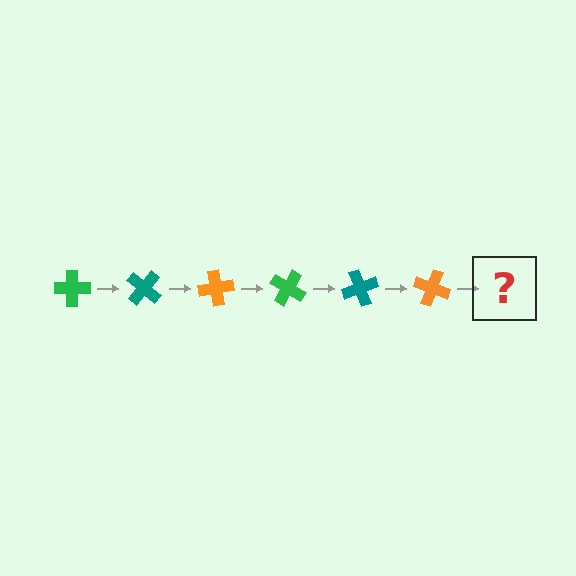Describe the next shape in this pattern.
It should be a green cross, rotated 240 degrees from the start.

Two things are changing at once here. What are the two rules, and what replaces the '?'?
The two rules are that it rotates 40 degrees each step and the color cycles through green, teal, and orange. The '?' should be a green cross, rotated 240 degrees from the start.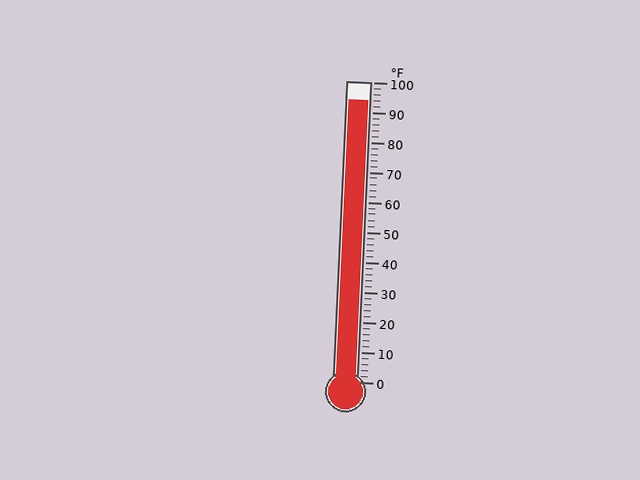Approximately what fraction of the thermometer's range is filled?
The thermometer is filled to approximately 95% of its range.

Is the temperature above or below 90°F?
The temperature is above 90°F.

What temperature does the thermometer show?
The thermometer shows approximately 94°F.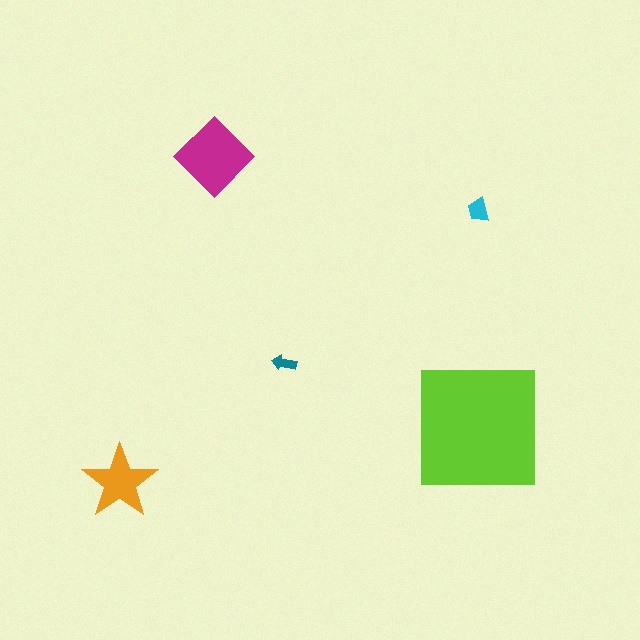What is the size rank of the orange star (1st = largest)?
3rd.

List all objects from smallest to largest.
The teal arrow, the cyan trapezoid, the orange star, the magenta diamond, the lime square.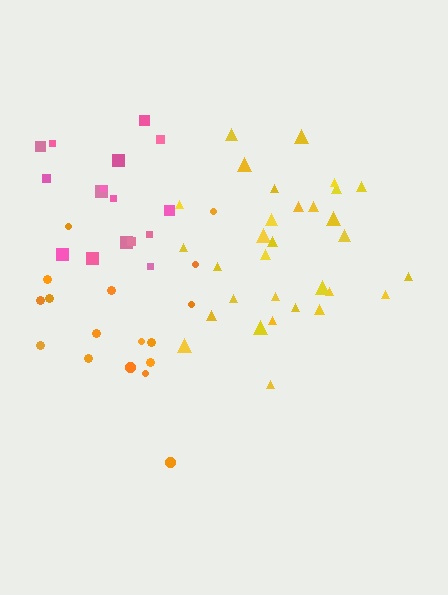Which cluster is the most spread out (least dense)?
Orange.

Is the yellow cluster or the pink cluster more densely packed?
Yellow.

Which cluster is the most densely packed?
Yellow.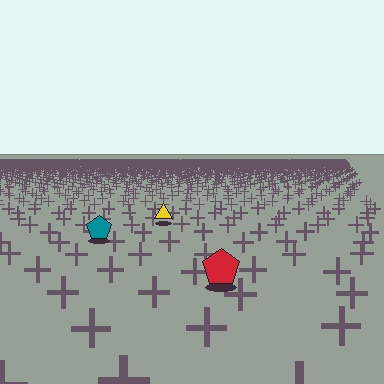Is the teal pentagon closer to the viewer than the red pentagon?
No. The red pentagon is closer — you can tell from the texture gradient: the ground texture is coarser near it.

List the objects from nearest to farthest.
From nearest to farthest: the red pentagon, the teal pentagon, the yellow triangle.